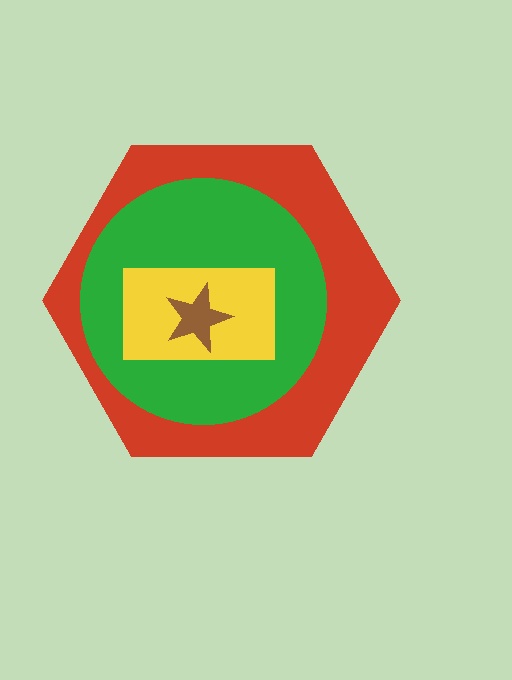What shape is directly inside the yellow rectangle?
The brown star.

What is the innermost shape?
The brown star.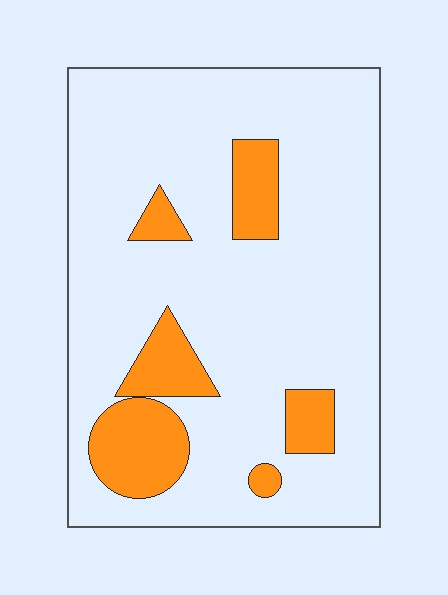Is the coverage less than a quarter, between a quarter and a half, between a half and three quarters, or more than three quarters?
Less than a quarter.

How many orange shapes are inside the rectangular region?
6.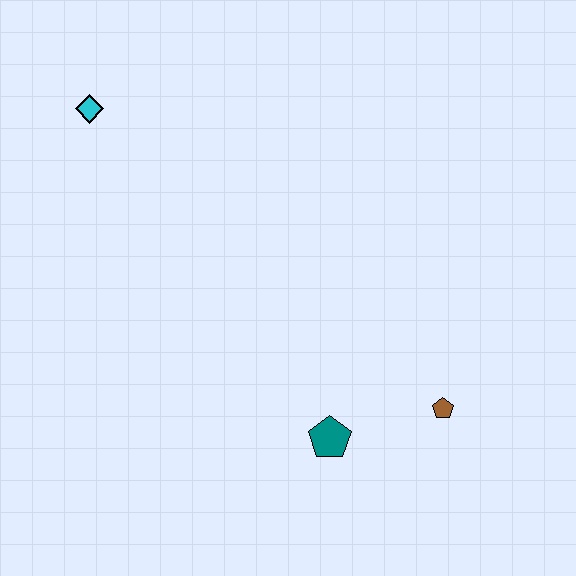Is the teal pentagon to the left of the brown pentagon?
Yes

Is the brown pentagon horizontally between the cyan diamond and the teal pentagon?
No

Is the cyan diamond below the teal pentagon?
No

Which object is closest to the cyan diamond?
The teal pentagon is closest to the cyan diamond.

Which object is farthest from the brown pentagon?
The cyan diamond is farthest from the brown pentagon.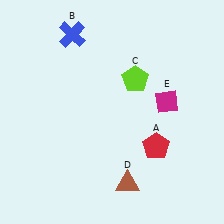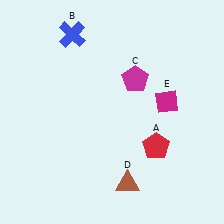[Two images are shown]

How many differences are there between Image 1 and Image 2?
There is 1 difference between the two images.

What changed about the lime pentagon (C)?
In Image 1, C is lime. In Image 2, it changed to magenta.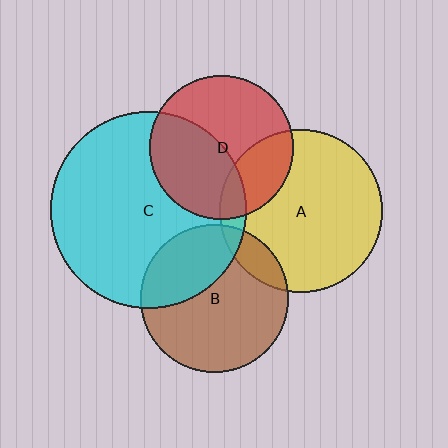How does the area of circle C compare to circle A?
Approximately 1.5 times.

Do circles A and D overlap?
Yes.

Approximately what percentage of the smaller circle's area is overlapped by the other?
Approximately 25%.